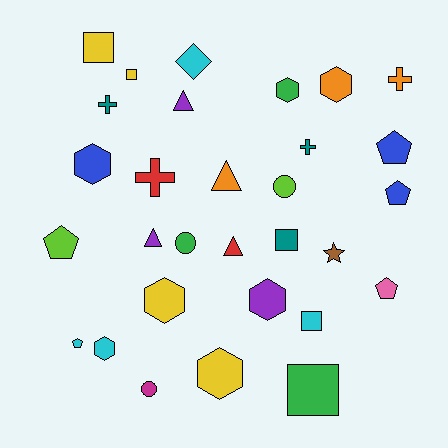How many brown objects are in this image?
There is 1 brown object.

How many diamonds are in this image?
There is 1 diamond.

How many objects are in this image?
There are 30 objects.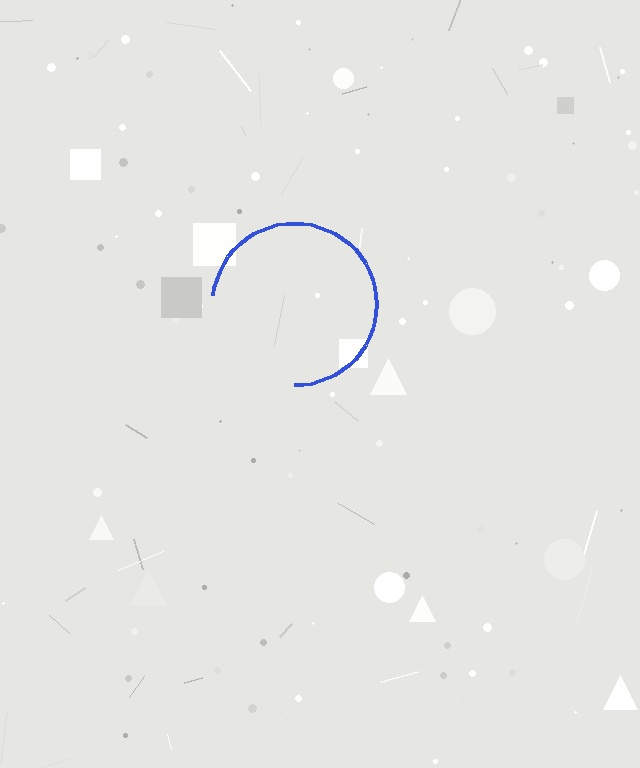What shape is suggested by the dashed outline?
The dashed outline suggests a circle.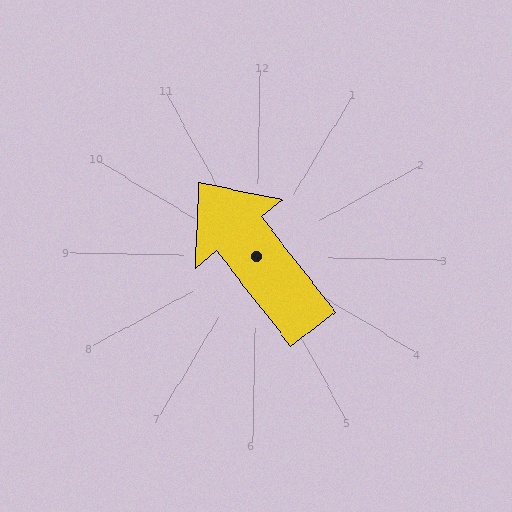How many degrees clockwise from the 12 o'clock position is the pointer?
Approximately 321 degrees.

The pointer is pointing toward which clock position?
Roughly 11 o'clock.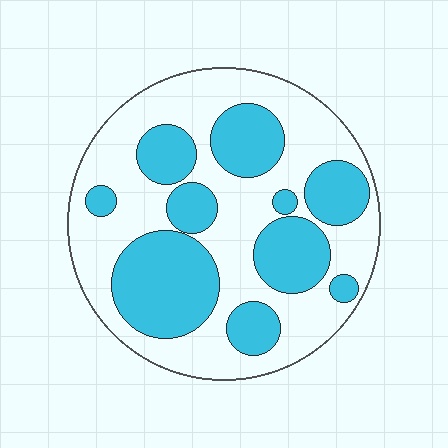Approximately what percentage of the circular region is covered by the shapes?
Approximately 40%.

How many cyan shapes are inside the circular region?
10.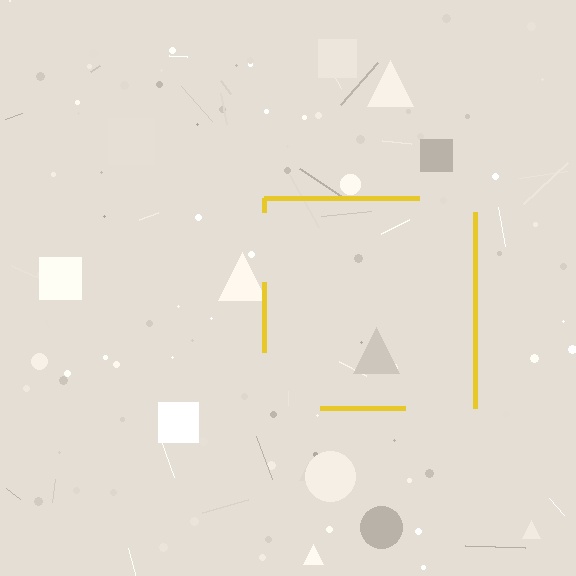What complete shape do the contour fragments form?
The contour fragments form a square.